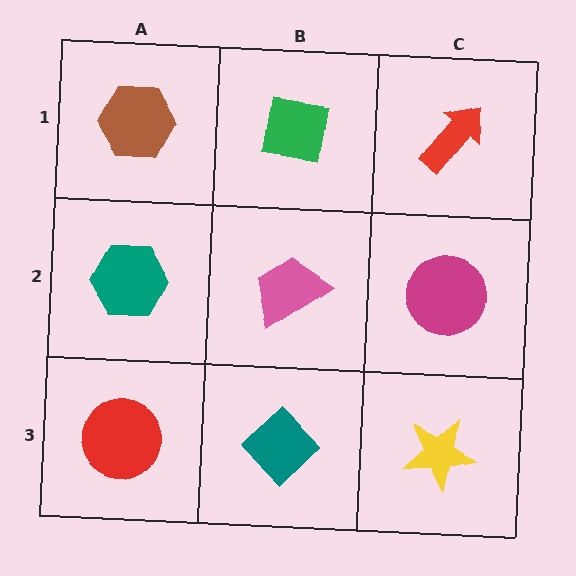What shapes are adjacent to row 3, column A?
A teal hexagon (row 2, column A), a teal diamond (row 3, column B).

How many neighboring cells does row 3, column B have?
3.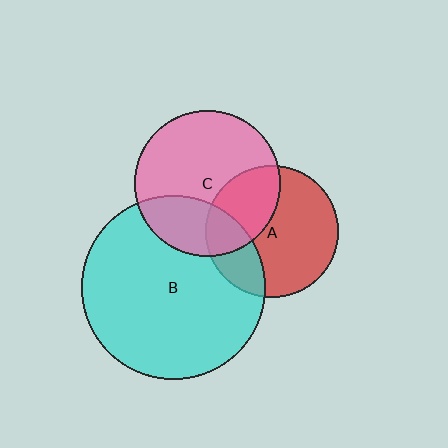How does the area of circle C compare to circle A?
Approximately 1.2 times.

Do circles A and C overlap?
Yes.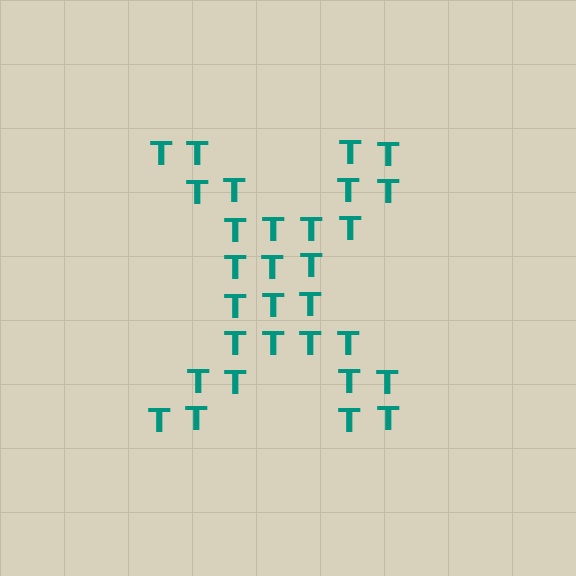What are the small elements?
The small elements are letter T's.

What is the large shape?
The large shape is the letter X.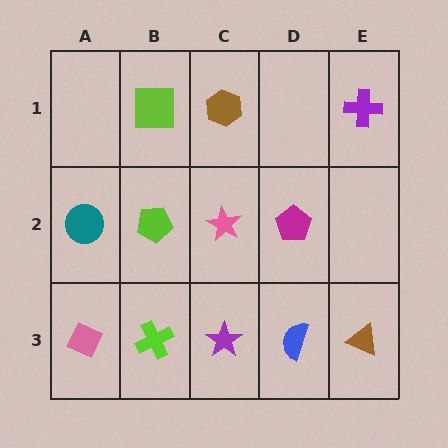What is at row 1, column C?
A brown hexagon.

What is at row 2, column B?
A lime pentagon.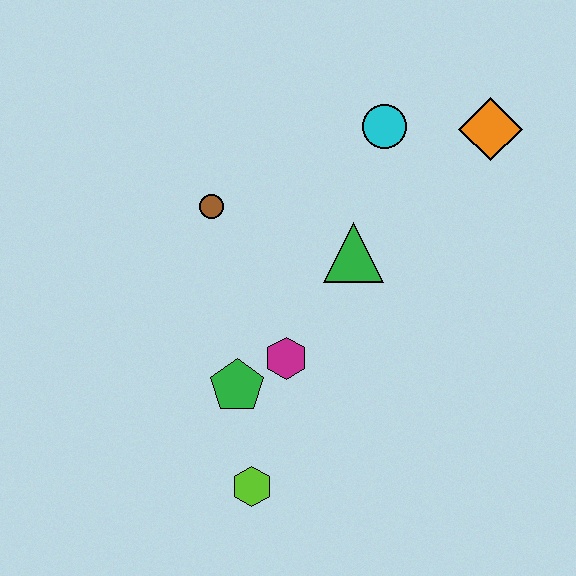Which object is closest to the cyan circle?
The orange diamond is closest to the cyan circle.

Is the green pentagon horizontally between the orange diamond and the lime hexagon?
No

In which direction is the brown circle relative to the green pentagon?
The brown circle is above the green pentagon.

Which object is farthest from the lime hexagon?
The orange diamond is farthest from the lime hexagon.